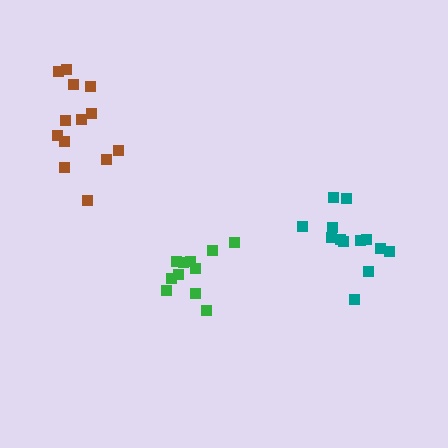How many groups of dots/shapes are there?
There are 3 groups.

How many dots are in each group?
Group 1: 13 dots, Group 2: 11 dots, Group 3: 13 dots (37 total).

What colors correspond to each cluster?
The clusters are colored: teal, green, brown.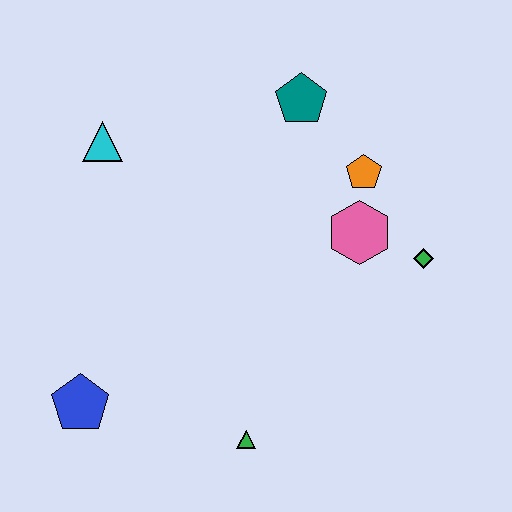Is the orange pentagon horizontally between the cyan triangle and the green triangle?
No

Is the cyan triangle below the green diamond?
No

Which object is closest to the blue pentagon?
The green triangle is closest to the blue pentagon.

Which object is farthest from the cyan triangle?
The green diamond is farthest from the cyan triangle.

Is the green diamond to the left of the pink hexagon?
No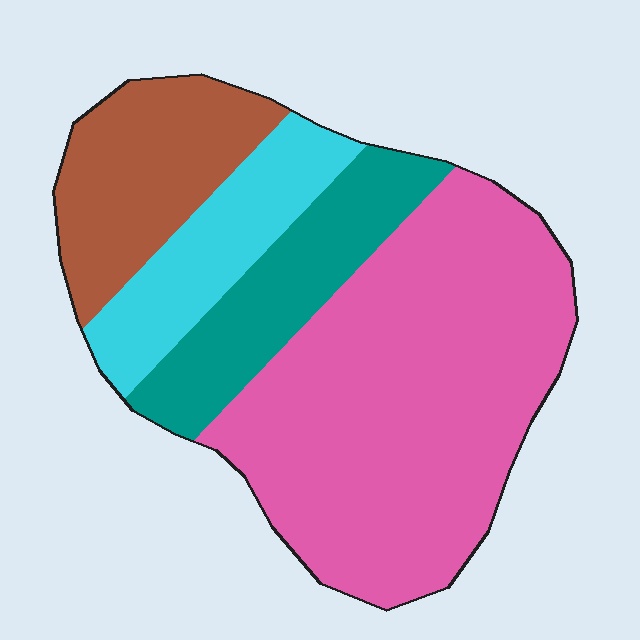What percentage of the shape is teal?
Teal takes up about one sixth (1/6) of the shape.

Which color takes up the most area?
Pink, at roughly 55%.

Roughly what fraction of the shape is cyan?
Cyan takes up less than a quarter of the shape.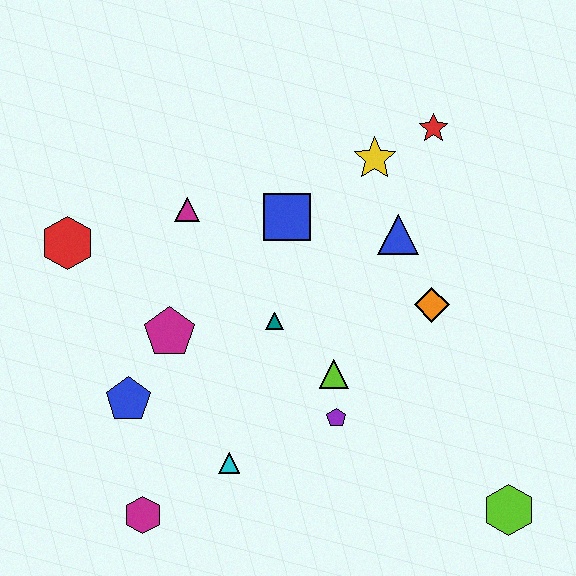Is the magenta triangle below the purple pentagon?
No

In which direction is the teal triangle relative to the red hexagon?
The teal triangle is to the right of the red hexagon.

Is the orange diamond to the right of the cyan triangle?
Yes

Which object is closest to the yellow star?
The red star is closest to the yellow star.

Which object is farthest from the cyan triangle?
The red star is farthest from the cyan triangle.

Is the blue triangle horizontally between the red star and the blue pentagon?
Yes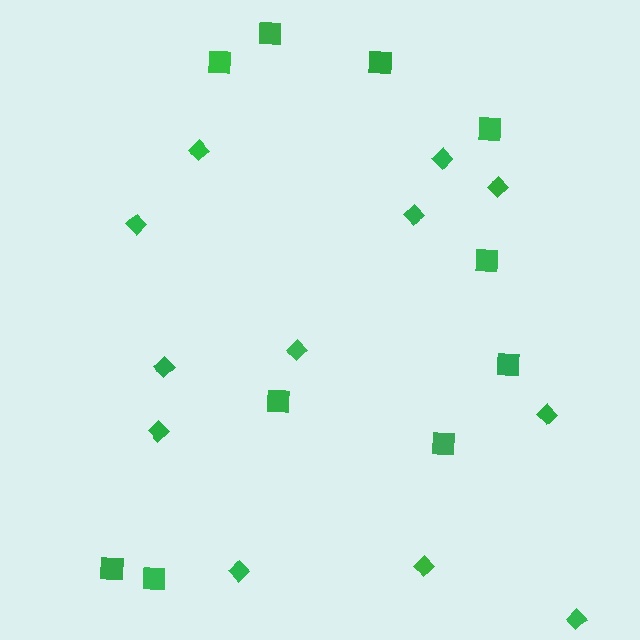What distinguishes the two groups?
There are 2 groups: one group of squares (10) and one group of diamonds (12).